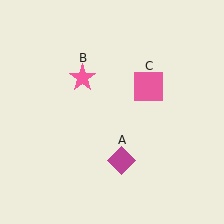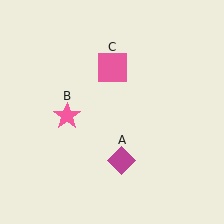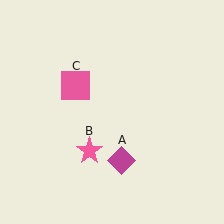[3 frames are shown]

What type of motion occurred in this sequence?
The pink star (object B), pink square (object C) rotated counterclockwise around the center of the scene.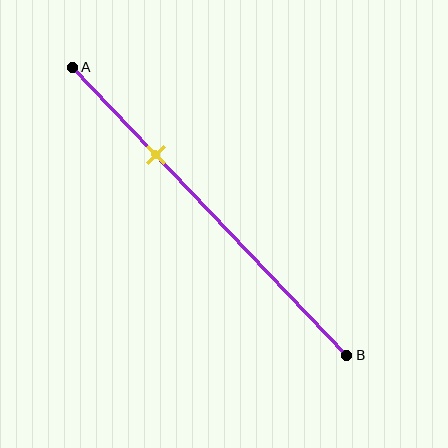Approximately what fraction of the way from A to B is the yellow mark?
The yellow mark is approximately 30% of the way from A to B.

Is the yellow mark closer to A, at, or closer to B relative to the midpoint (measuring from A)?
The yellow mark is closer to point A than the midpoint of segment AB.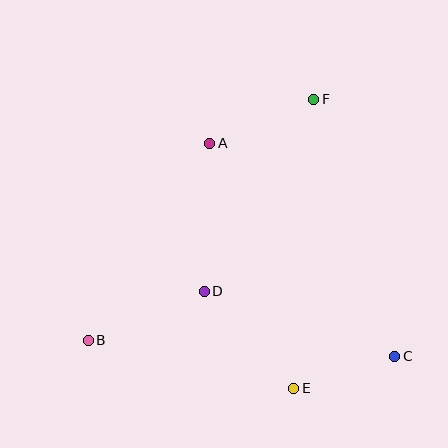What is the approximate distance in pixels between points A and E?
The distance between A and E is approximately 259 pixels.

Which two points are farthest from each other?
Points B and F are farthest from each other.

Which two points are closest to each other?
Points C and E are closest to each other.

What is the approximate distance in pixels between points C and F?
The distance between C and F is approximately 269 pixels.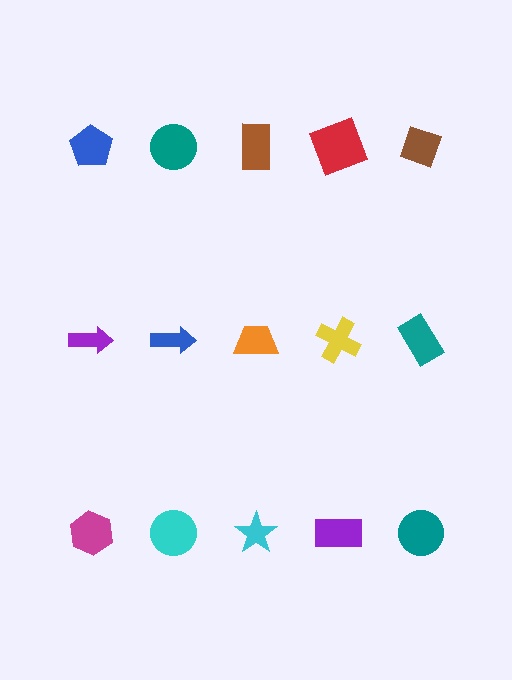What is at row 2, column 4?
A yellow cross.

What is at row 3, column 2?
A cyan circle.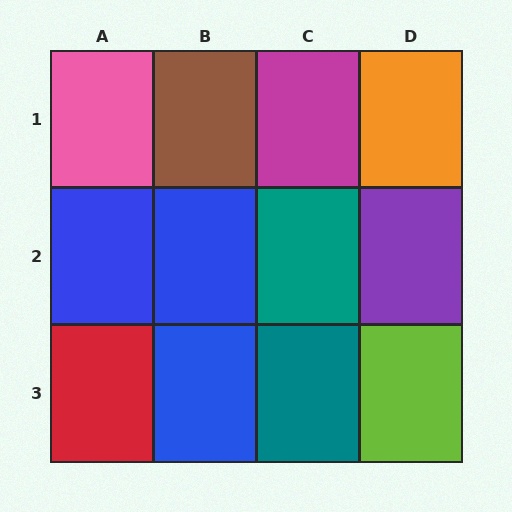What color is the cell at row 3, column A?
Red.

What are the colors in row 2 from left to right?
Blue, blue, teal, purple.